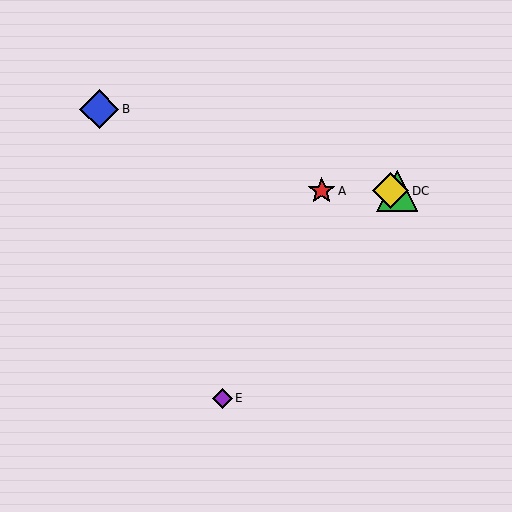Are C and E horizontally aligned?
No, C is at y≈191 and E is at y≈398.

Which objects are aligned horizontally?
Objects A, C, D are aligned horizontally.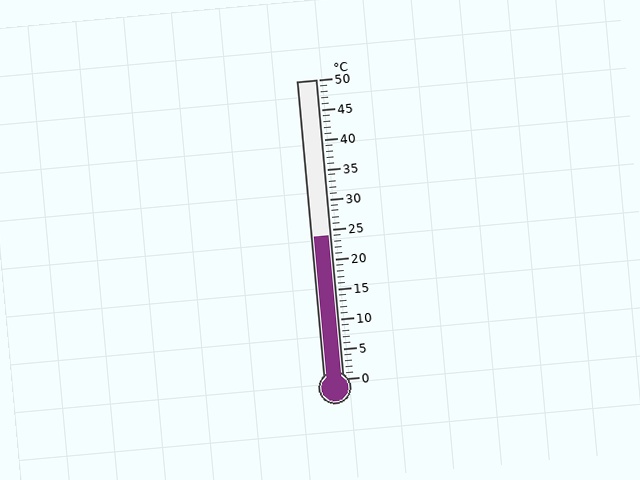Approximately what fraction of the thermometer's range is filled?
The thermometer is filled to approximately 50% of its range.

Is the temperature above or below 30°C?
The temperature is below 30°C.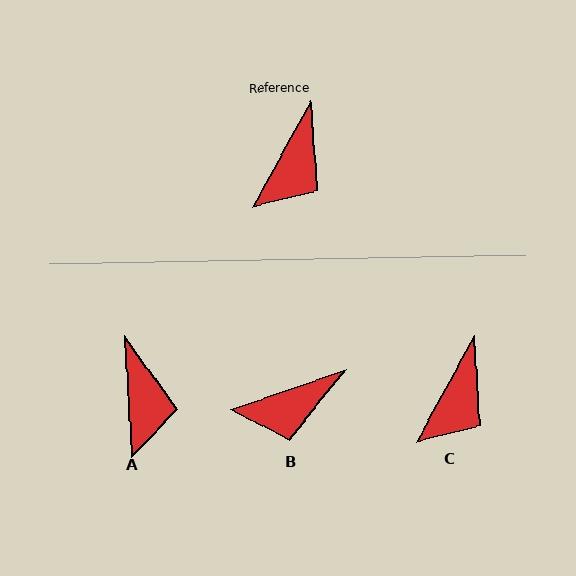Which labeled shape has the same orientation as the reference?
C.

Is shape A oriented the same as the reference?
No, it is off by about 32 degrees.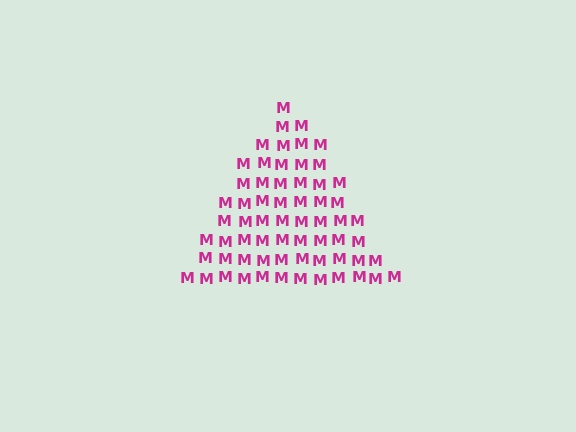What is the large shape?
The large shape is a triangle.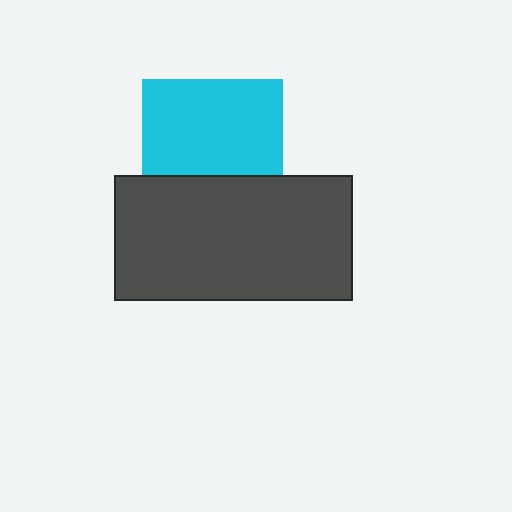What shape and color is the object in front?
The object in front is a dark gray rectangle.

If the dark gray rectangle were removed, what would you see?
You would see the complete cyan square.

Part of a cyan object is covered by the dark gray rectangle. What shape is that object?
It is a square.